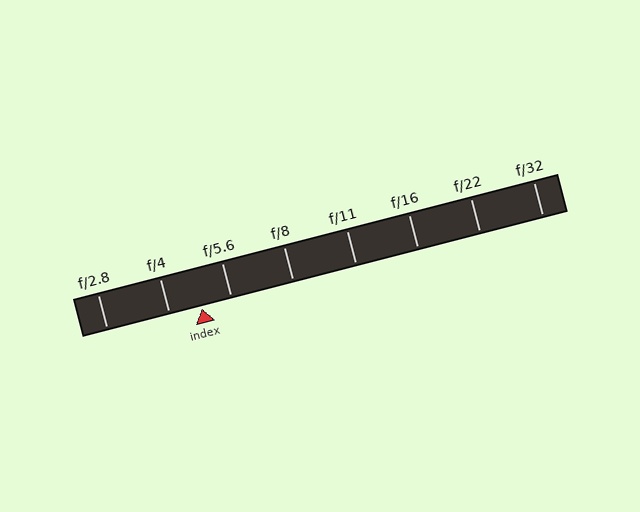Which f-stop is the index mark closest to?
The index mark is closest to f/5.6.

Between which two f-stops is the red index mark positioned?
The index mark is between f/4 and f/5.6.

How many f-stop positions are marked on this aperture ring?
There are 8 f-stop positions marked.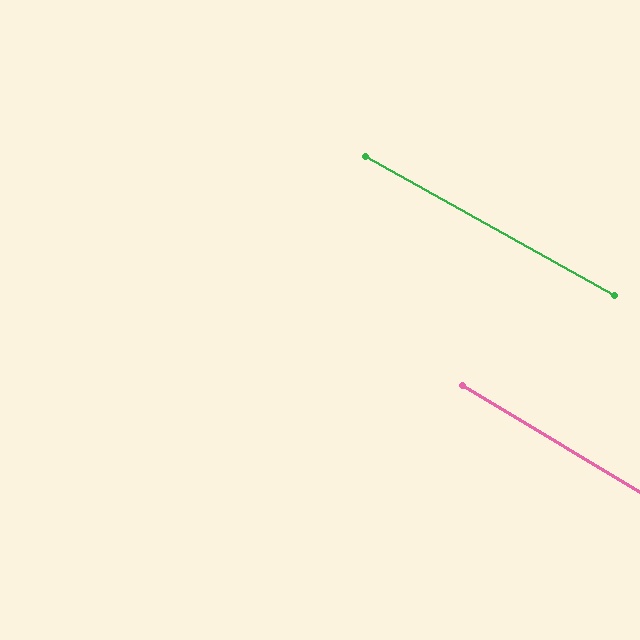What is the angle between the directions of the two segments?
Approximately 2 degrees.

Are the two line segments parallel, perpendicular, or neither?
Parallel — their directions differ by only 1.9°.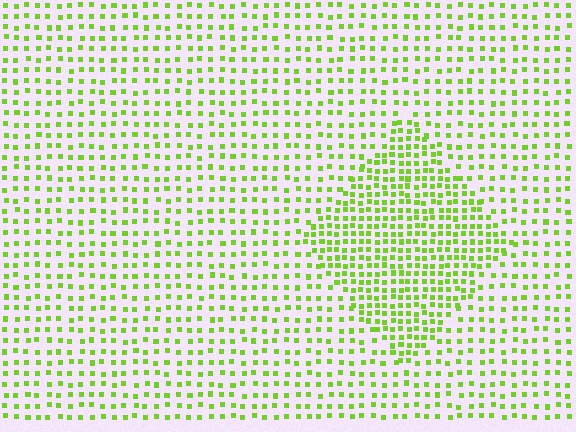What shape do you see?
I see a diamond.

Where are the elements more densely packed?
The elements are more densely packed inside the diamond boundary.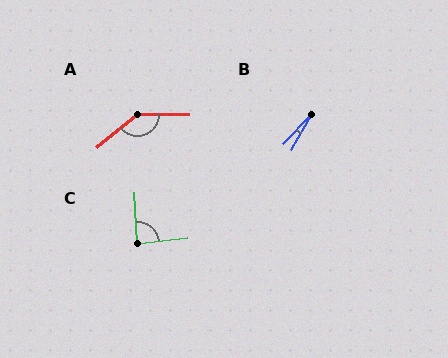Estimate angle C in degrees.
Approximately 86 degrees.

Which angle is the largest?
A, at approximately 141 degrees.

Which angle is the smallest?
B, at approximately 15 degrees.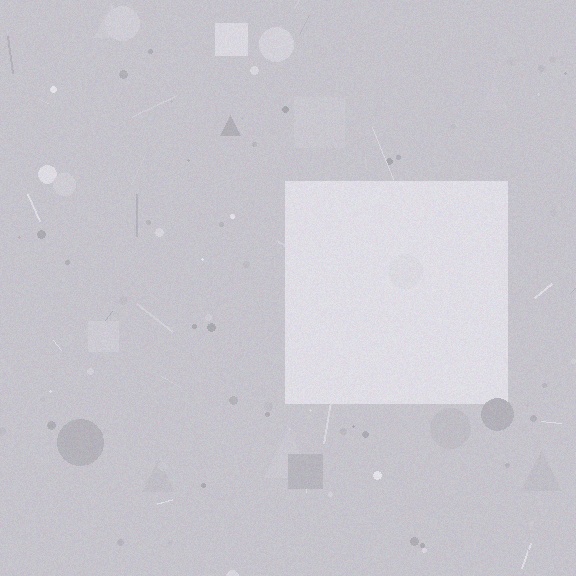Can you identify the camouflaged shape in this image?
The camouflaged shape is a square.